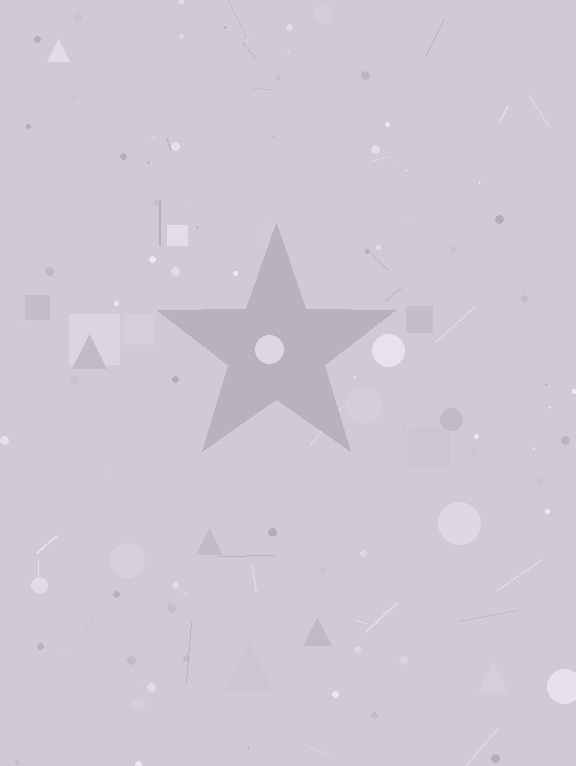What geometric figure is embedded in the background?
A star is embedded in the background.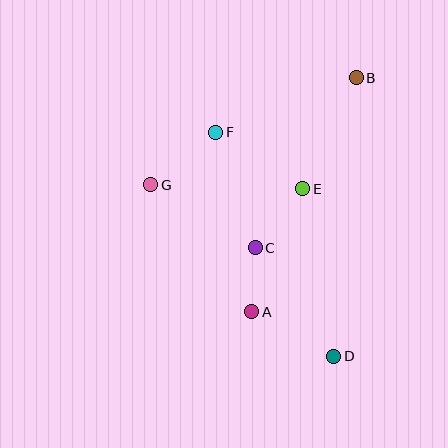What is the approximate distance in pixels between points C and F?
The distance between C and F is approximately 122 pixels.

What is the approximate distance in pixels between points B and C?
The distance between B and C is approximately 198 pixels.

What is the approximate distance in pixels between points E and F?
The distance between E and F is approximately 104 pixels.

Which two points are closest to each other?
Points A and C are closest to each other.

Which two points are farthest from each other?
Points B and D are farthest from each other.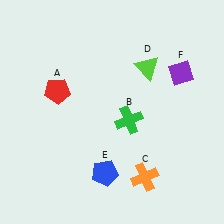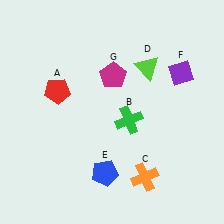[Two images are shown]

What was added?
A magenta pentagon (G) was added in Image 2.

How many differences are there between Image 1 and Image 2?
There is 1 difference between the two images.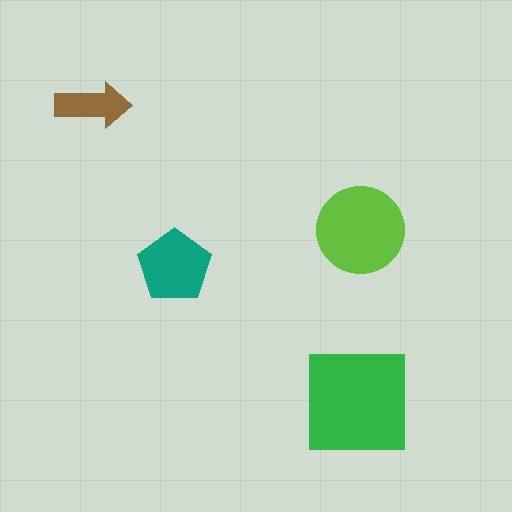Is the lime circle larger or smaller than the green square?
Smaller.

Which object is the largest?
The green square.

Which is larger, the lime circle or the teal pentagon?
The lime circle.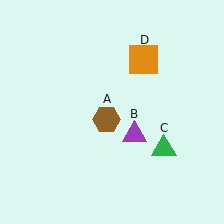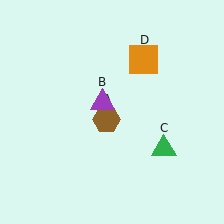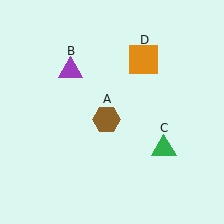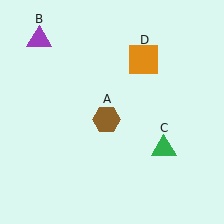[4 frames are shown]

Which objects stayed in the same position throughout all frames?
Brown hexagon (object A) and green triangle (object C) and orange square (object D) remained stationary.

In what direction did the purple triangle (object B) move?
The purple triangle (object B) moved up and to the left.